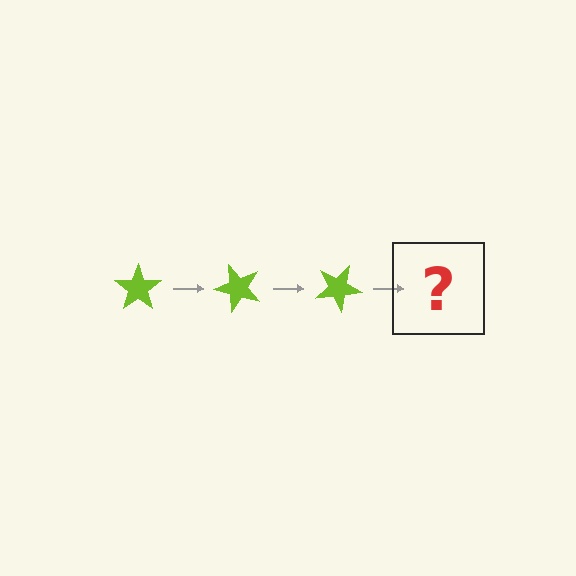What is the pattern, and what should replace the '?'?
The pattern is that the star rotates 50 degrees each step. The '?' should be a lime star rotated 150 degrees.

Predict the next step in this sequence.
The next step is a lime star rotated 150 degrees.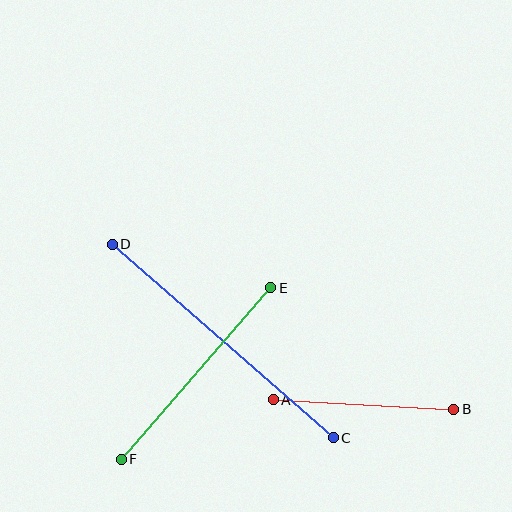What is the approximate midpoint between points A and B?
The midpoint is at approximately (364, 405) pixels.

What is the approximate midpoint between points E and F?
The midpoint is at approximately (196, 373) pixels.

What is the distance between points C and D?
The distance is approximately 294 pixels.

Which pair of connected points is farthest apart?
Points C and D are farthest apart.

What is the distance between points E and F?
The distance is approximately 227 pixels.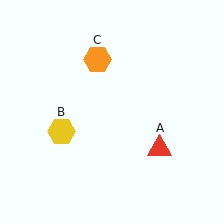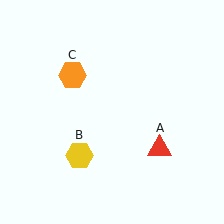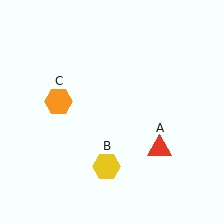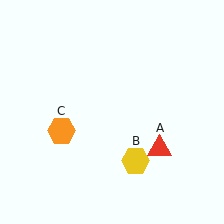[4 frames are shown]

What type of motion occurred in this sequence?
The yellow hexagon (object B), orange hexagon (object C) rotated counterclockwise around the center of the scene.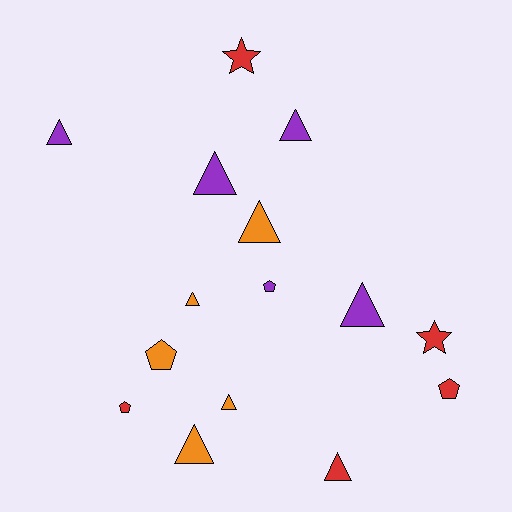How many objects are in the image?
There are 15 objects.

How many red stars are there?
There are 2 red stars.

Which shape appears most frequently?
Triangle, with 9 objects.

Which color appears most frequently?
Purple, with 5 objects.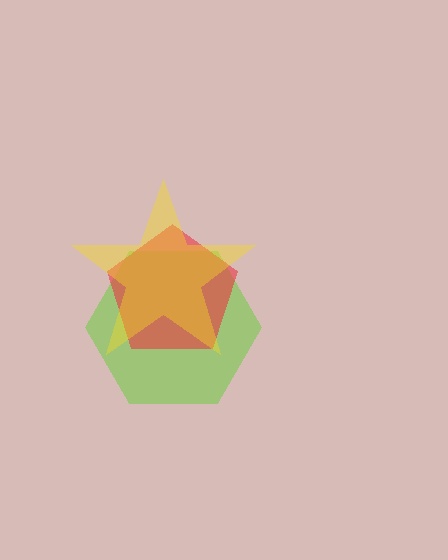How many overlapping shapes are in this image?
There are 3 overlapping shapes in the image.